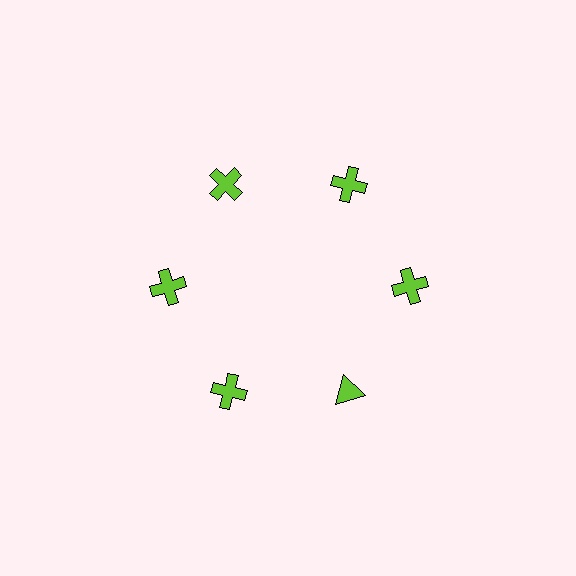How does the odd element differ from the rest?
It has a different shape: triangle instead of cross.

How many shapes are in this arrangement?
There are 6 shapes arranged in a ring pattern.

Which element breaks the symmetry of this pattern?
The lime triangle at roughly the 5 o'clock position breaks the symmetry. All other shapes are lime crosses.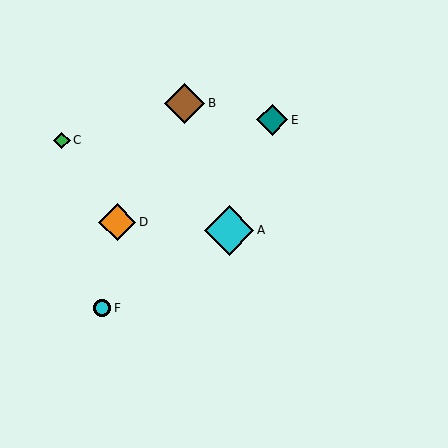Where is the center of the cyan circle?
The center of the cyan circle is at (102, 308).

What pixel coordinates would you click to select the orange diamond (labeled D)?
Click at (117, 222) to select the orange diamond D.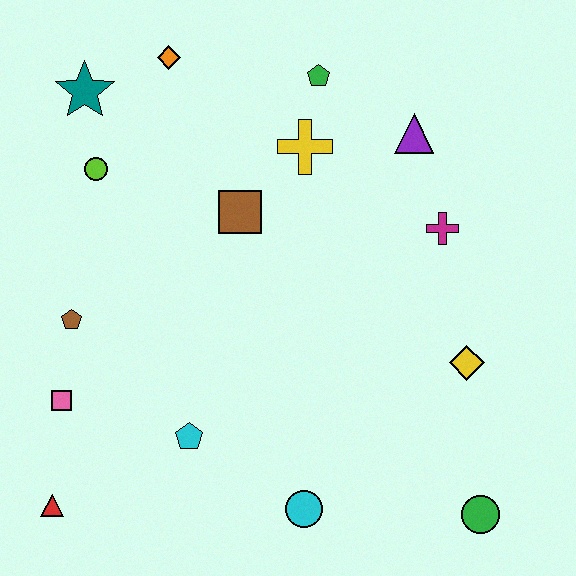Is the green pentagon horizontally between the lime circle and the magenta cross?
Yes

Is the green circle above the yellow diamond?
No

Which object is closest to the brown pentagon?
The pink square is closest to the brown pentagon.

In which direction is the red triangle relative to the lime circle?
The red triangle is below the lime circle.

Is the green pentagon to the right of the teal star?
Yes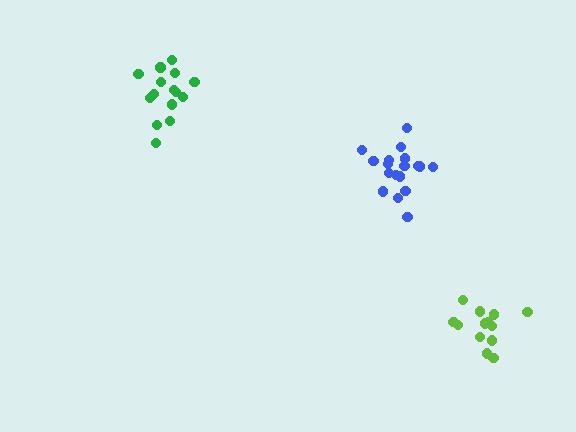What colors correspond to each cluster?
The clusters are colored: green, lime, blue.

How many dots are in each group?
Group 1: 15 dots, Group 2: 13 dots, Group 3: 18 dots (46 total).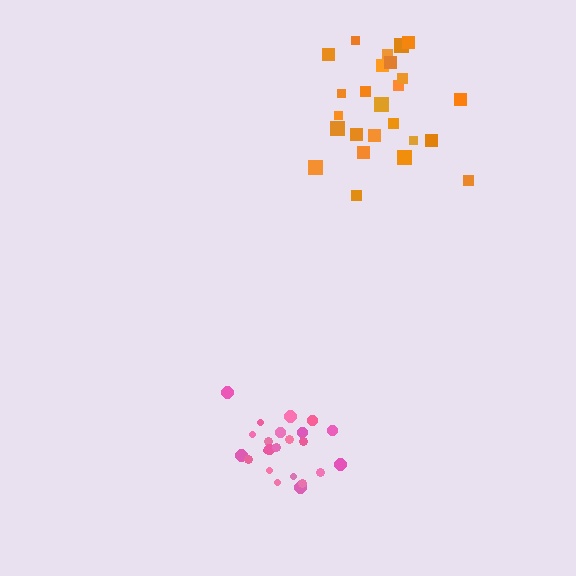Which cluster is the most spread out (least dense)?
Orange.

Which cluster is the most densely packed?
Pink.